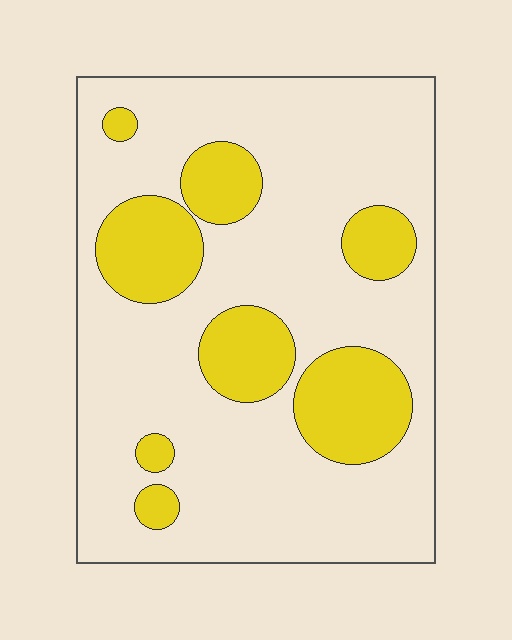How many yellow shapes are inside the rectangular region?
8.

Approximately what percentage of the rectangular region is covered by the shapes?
Approximately 25%.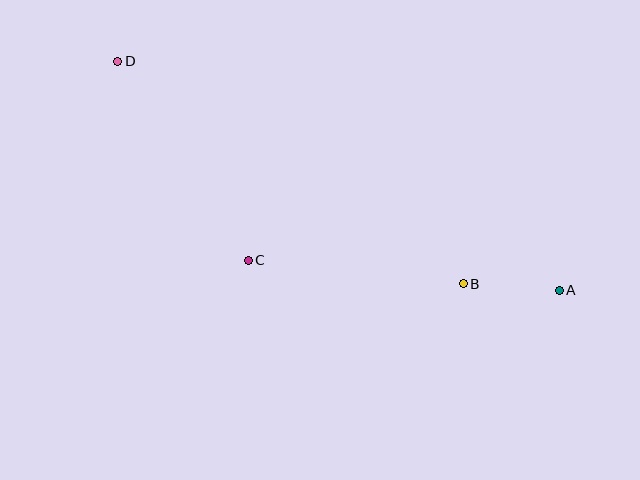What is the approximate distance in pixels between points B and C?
The distance between B and C is approximately 216 pixels.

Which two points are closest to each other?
Points A and B are closest to each other.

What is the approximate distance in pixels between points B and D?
The distance between B and D is approximately 411 pixels.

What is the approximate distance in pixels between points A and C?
The distance between A and C is approximately 313 pixels.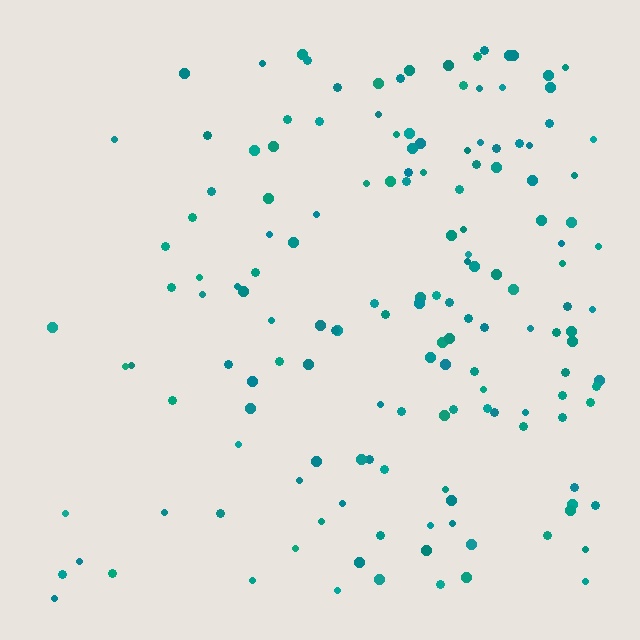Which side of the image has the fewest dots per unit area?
The left.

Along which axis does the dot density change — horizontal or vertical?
Horizontal.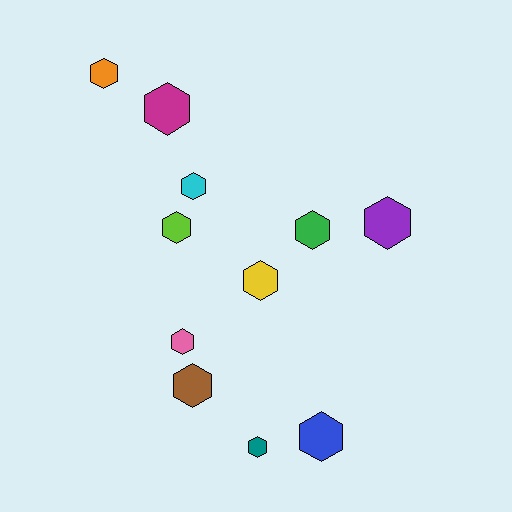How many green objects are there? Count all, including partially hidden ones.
There is 1 green object.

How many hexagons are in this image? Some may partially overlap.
There are 11 hexagons.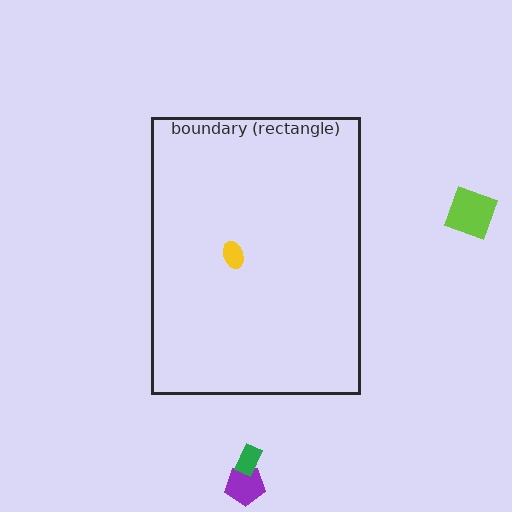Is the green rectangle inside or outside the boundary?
Outside.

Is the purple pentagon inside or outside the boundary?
Outside.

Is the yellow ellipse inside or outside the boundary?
Inside.